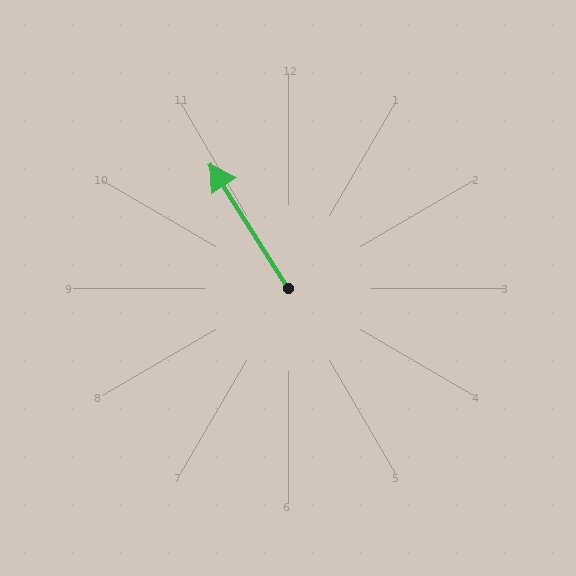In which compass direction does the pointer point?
Northwest.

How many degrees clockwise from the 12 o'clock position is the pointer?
Approximately 328 degrees.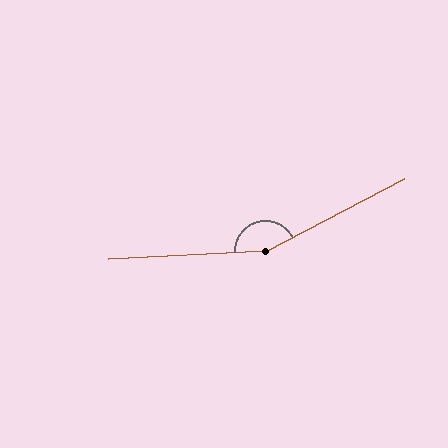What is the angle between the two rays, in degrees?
Approximately 155 degrees.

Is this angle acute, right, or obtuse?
It is obtuse.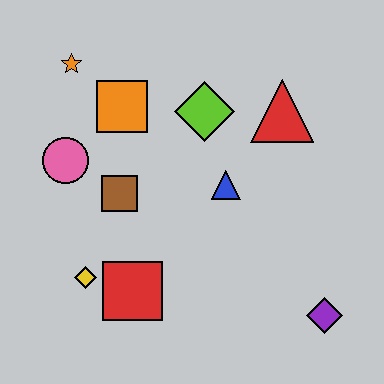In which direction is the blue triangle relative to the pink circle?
The blue triangle is to the right of the pink circle.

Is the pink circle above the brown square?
Yes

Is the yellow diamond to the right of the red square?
No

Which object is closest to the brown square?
The pink circle is closest to the brown square.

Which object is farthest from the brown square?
The purple diamond is farthest from the brown square.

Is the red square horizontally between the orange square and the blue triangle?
Yes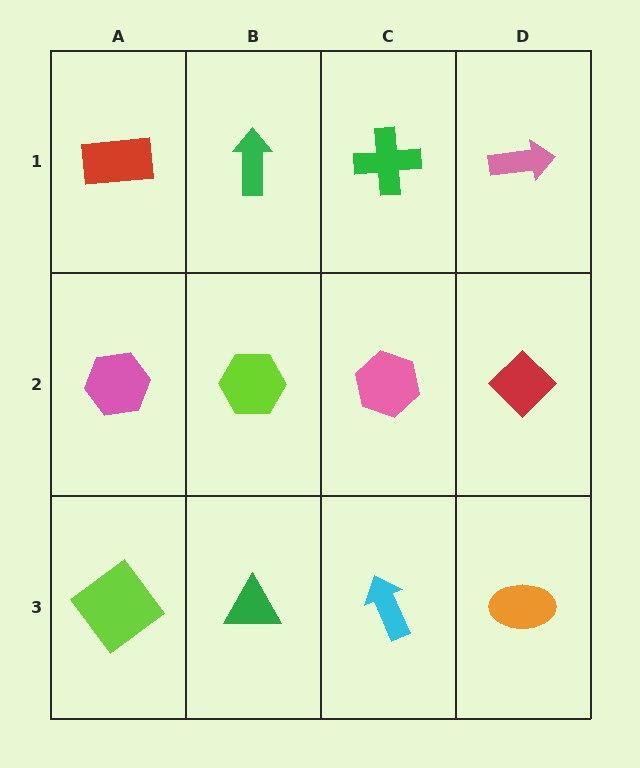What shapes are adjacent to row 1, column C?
A pink hexagon (row 2, column C), a green arrow (row 1, column B), a pink arrow (row 1, column D).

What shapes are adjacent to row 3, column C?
A pink hexagon (row 2, column C), a green triangle (row 3, column B), an orange ellipse (row 3, column D).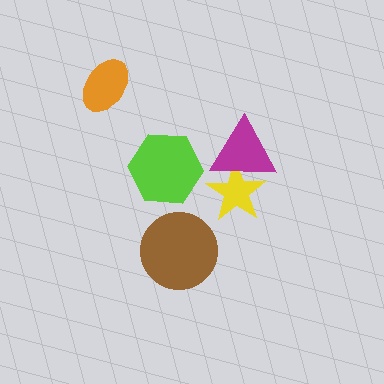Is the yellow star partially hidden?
Yes, it is partially covered by another shape.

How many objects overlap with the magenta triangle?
1 object overlaps with the magenta triangle.